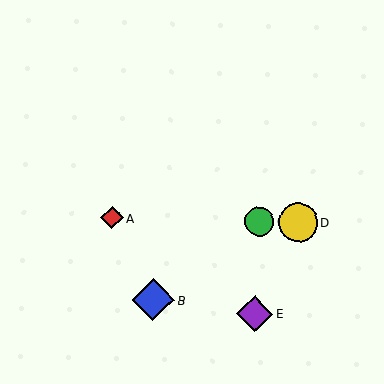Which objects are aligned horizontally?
Objects A, C, D are aligned horizontally.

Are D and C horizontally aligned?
Yes, both are at y≈222.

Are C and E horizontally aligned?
No, C is at y≈221 and E is at y≈314.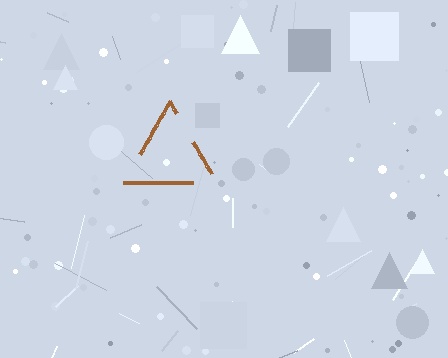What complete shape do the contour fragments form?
The contour fragments form a triangle.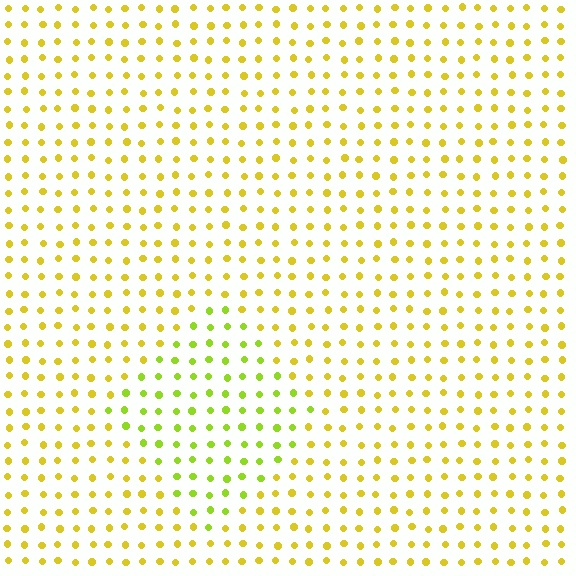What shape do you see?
I see a diamond.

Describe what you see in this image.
The image is filled with small yellow elements in a uniform arrangement. A diamond-shaped region is visible where the elements are tinted to a slightly different hue, forming a subtle color boundary.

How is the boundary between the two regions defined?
The boundary is defined purely by a slight shift in hue (about 31 degrees). Spacing, size, and orientation are identical on both sides.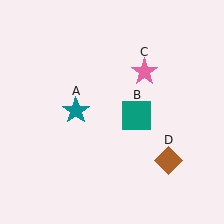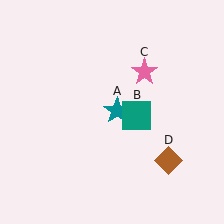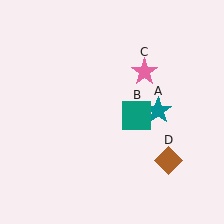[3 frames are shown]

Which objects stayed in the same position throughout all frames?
Teal square (object B) and pink star (object C) and brown diamond (object D) remained stationary.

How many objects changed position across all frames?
1 object changed position: teal star (object A).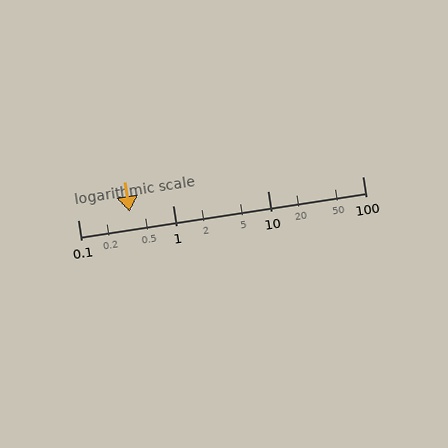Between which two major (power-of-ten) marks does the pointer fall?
The pointer is between 0.1 and 1.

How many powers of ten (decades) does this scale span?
The scale spans 3 decades, from 0.1 to 100.